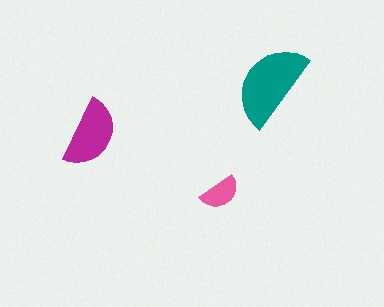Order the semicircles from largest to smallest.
the teal one, the magenta one, the pink one.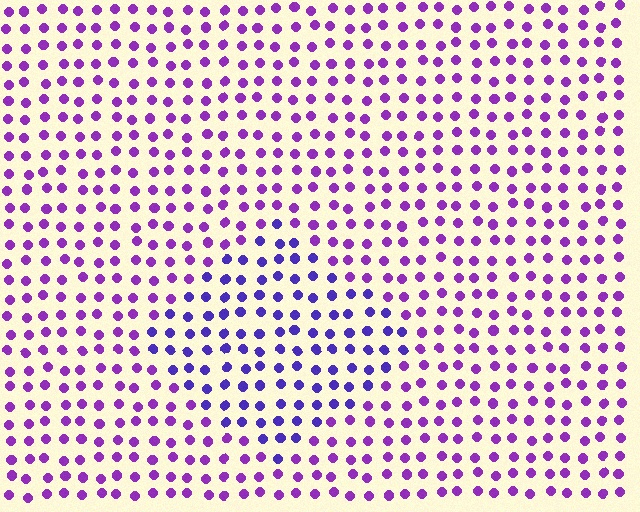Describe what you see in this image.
The image is filled with small purple elements in a uniform arrangement. A diamond-shaped region is visible where the elements are tinted to a slightly different hue, forming a subtle color boundary.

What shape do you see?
I see a diamond.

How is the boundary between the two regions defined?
The boundary is defined purely by a slight shift in hue (about 31 degrees). Spacing, size, and orientation are identical on both sides.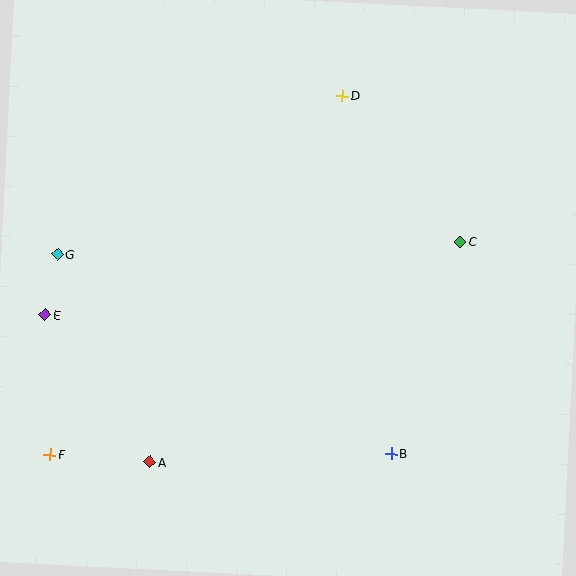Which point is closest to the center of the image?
Point C at (460, 242) is closest to the center.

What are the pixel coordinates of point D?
Point D is at (343, 96).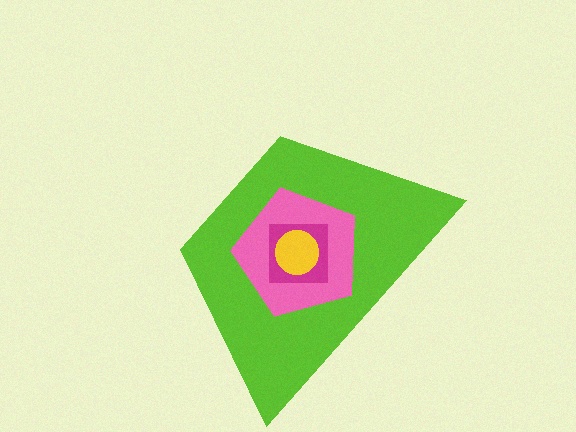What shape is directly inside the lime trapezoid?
The pink pentagon.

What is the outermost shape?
The lime trapezoid.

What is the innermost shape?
The yellow circle.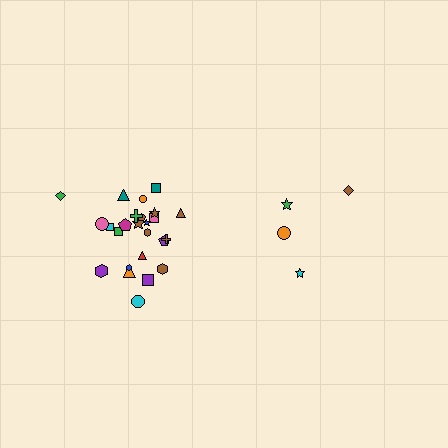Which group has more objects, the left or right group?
The left group.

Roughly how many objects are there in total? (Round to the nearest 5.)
Roughly 30 objects in total.